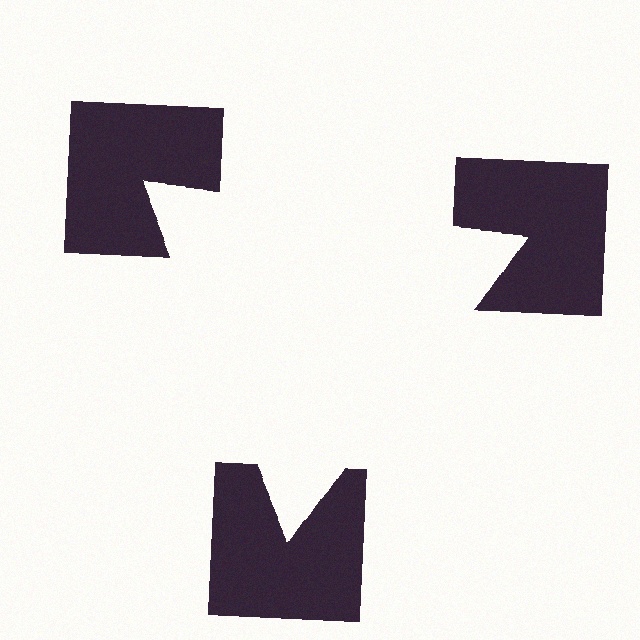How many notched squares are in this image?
There are 3 — one at each vertex of the illusory triangle.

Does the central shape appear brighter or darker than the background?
It typically appears slightly brighter than the background, even though no actual brightness change is drawn.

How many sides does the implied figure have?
3 sides.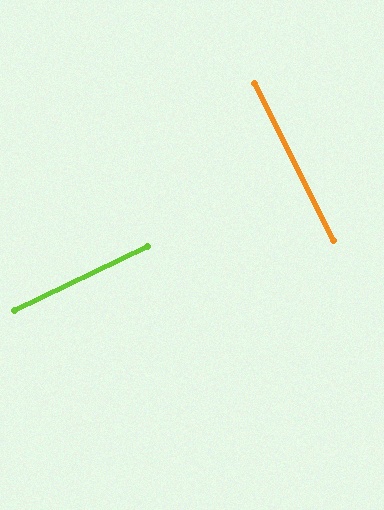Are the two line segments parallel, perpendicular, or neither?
Perpendicular — they meet at approximately 89°.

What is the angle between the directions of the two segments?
Approximately 89 degrees.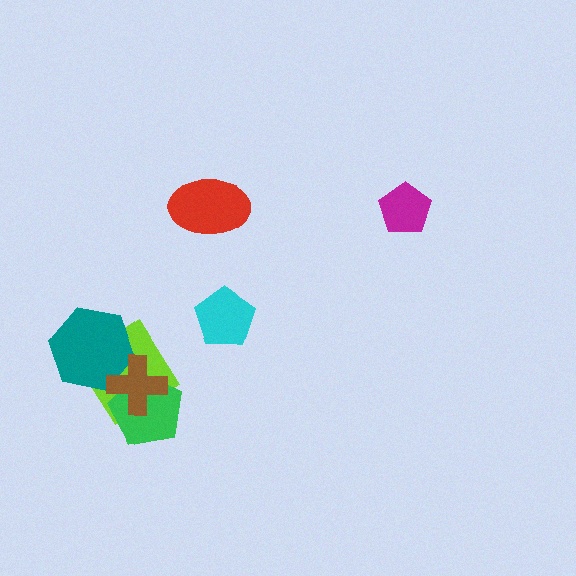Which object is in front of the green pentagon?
The brown cross is in front of the green pentagon.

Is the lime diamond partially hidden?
Yes, it is partially covered by another shape.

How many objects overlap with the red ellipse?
0 objects overlap with the red ellipse.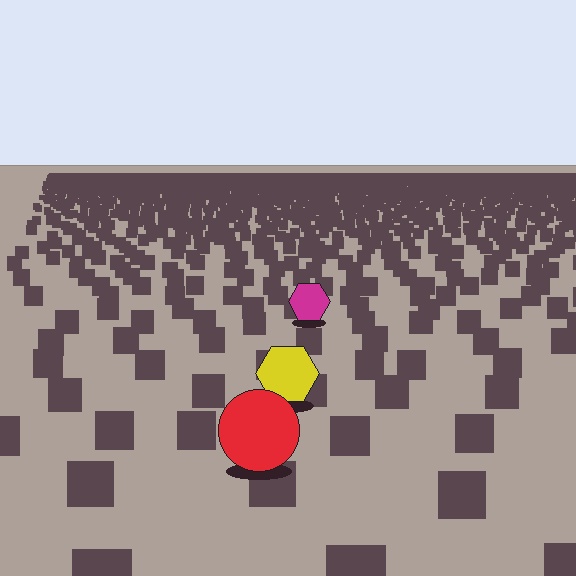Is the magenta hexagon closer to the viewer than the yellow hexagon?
No. The yellow hexagon is closer — you can tell from the texture gradient: the ground texture is coarser near it.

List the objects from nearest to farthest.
From nearest to farthest: the red circle, the yellow hexagon, the magenta hexagon.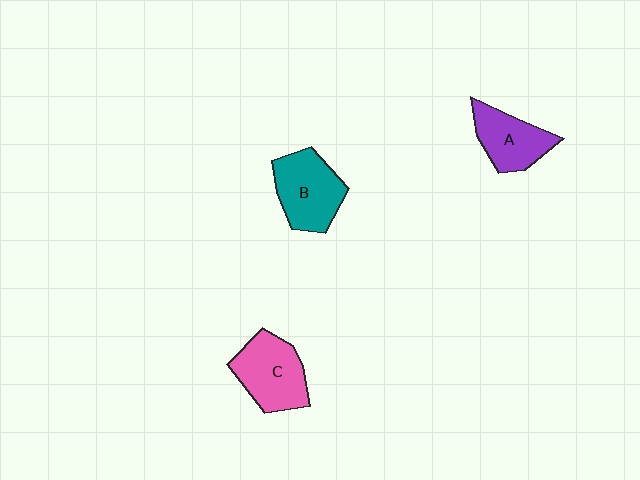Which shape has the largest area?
Shape C (pink).